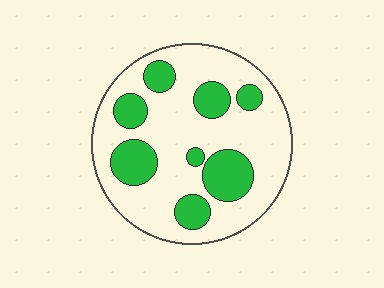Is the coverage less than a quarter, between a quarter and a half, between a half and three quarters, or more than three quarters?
Between a quarter and a half.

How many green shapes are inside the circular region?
8.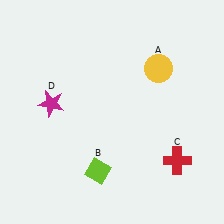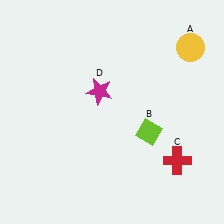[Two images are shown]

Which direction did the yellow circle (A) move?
The yellow circle (A) moved right.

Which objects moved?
The objects that moved are: the yellow circle (A), the lime diamond (B), the magenta star (D).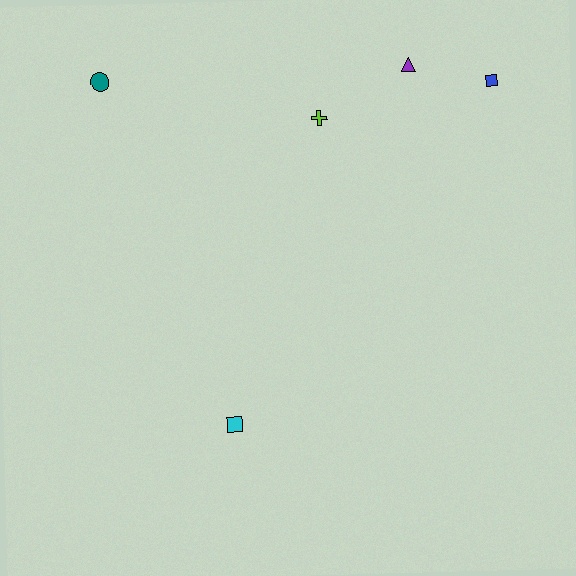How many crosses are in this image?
There is 1 cross.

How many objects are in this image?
There are 5 objects.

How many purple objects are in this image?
There is 1 purple object.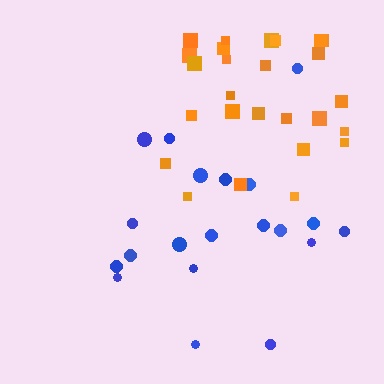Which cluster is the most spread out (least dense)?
Blue.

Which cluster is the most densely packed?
Orange.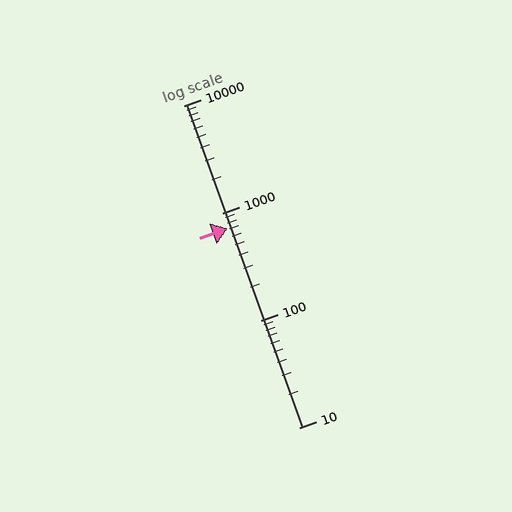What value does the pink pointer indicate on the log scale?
The pointer indicates approximately 720.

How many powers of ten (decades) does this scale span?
The scale spans 3 decades, from 10 to 10000.